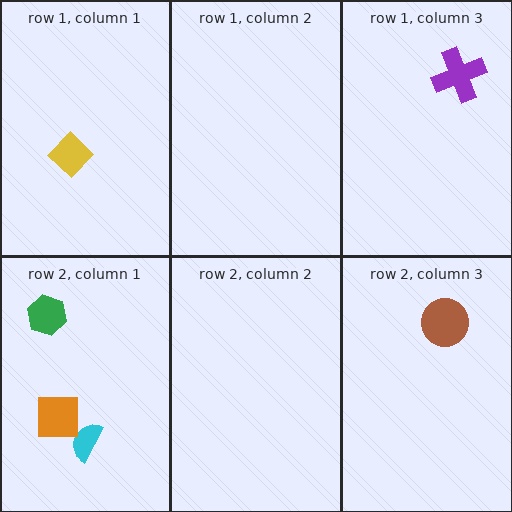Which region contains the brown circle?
The row 2, column 3 region.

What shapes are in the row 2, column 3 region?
The brown circle.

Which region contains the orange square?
The row 2, column 1 region.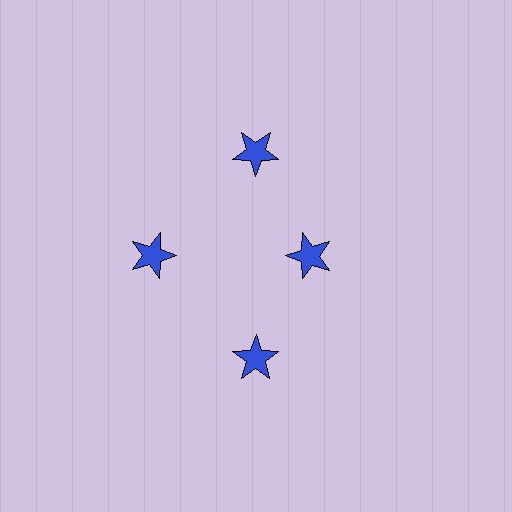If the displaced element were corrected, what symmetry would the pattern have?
It would have 4-fold rotational symmetry — the pattern would map onto itself every 90 degrees.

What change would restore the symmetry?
The symmetry would be restored by moving it outward, back onto the ring so that all 4 stars sit at equal angles and equal distance from the center.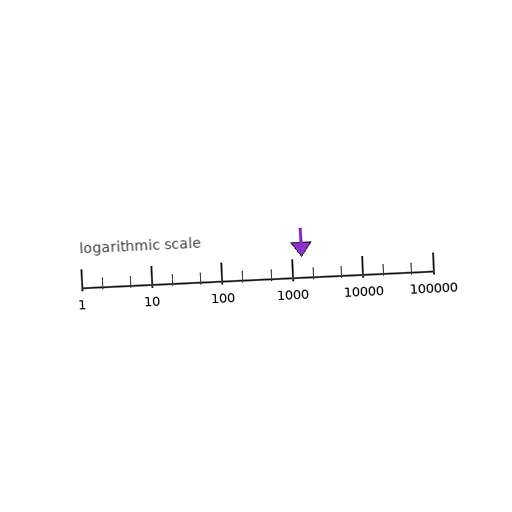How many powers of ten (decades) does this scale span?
The scale spans 5 decades, from 1 to 100000.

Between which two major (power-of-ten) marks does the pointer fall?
The pointer is between 1000 and 10000.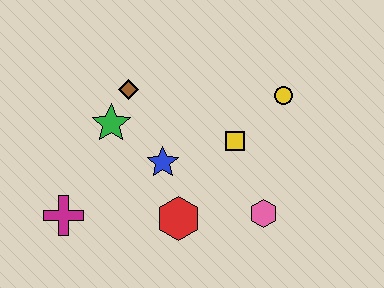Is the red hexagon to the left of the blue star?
No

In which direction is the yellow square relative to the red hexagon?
The yellow square is above the red hexagon.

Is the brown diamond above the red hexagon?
Yes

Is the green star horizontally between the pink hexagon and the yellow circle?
No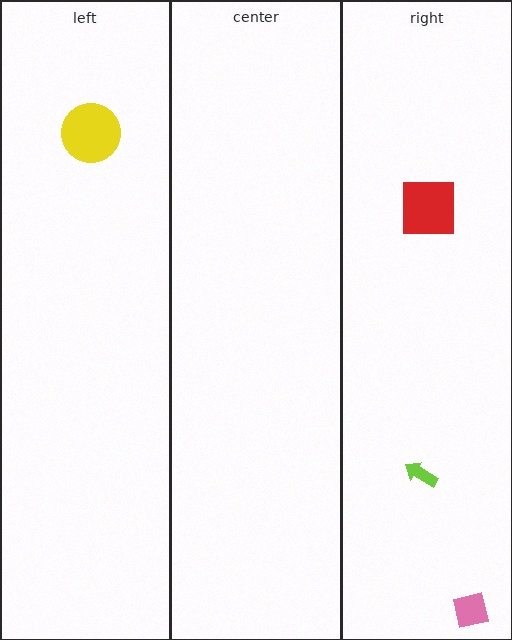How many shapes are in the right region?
3.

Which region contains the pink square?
The right region.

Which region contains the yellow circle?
The left region.